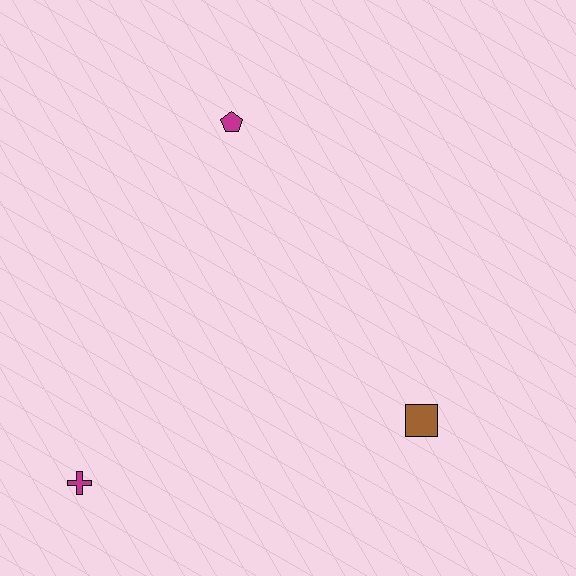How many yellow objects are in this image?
There are no yellow objects.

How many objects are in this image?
There are 3 objects.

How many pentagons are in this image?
There is 1 pentagon.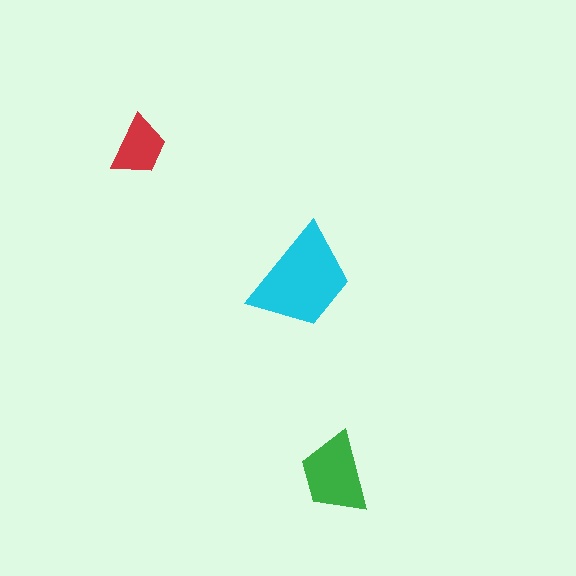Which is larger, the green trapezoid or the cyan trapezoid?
The cyan one.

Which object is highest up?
The red trapezoid is topmost.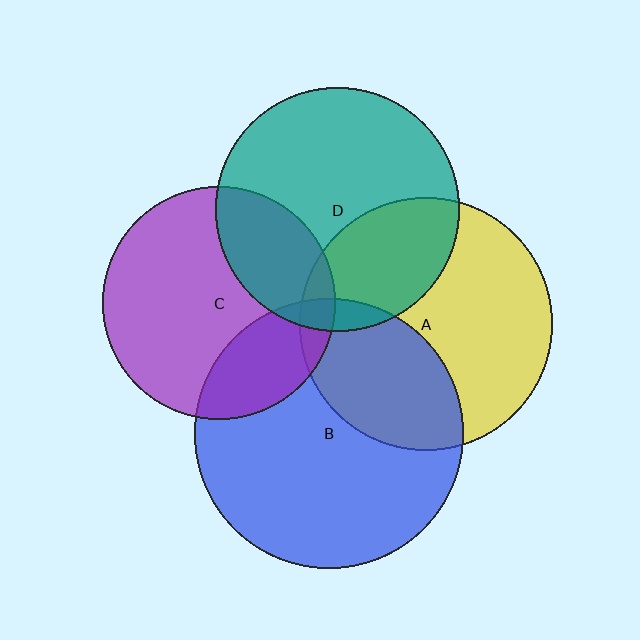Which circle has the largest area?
Circle B (blue).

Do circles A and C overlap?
Yes.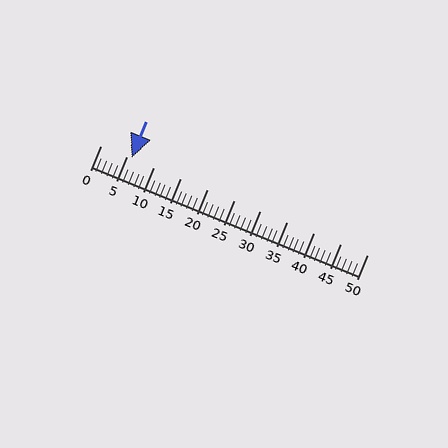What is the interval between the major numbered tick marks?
The major tick marks are spaced 5 units apart.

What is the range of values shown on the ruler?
The ruler shows values from 0 to 50.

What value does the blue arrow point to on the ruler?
The blue arrow points to approximately 6.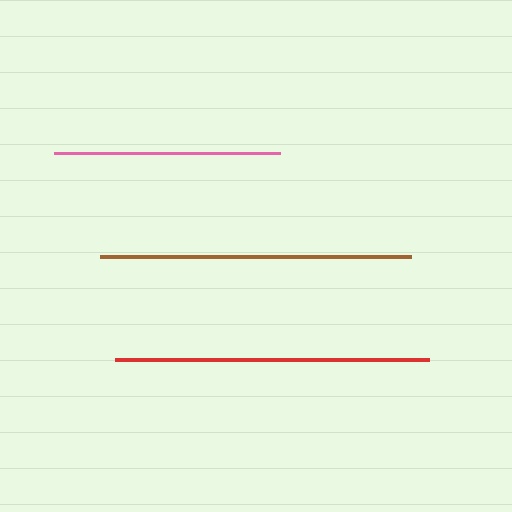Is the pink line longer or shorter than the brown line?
The brown line is longer than the pink line.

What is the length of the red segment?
The red segment is approximately 314 pixels long.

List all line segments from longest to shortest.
From longest to shortest: red, brown, pink.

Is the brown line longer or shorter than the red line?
The red line is longer than the brown line.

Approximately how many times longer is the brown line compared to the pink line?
The brown line is approximately 1.4 times the length of the pink line.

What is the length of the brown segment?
The brown segment is approximately 311 pixels long.